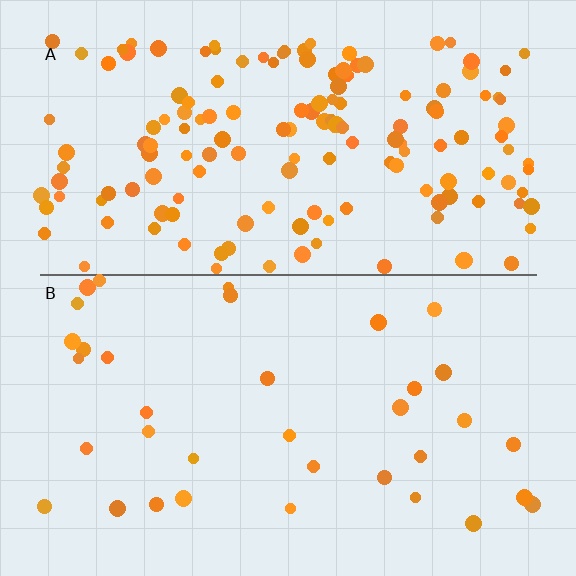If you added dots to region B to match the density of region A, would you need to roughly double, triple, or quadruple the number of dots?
Approximately quadruple.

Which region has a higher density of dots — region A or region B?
A (the top).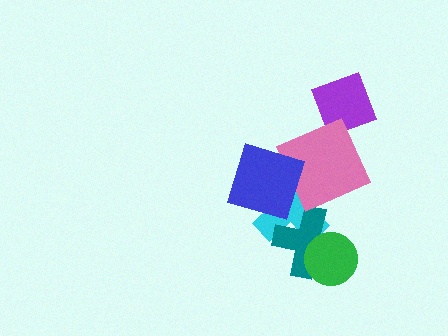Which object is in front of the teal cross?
The green circle is in front of the teal cross.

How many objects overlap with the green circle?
1 object overlaps with the green circle.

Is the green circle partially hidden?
No, no other shape covers it.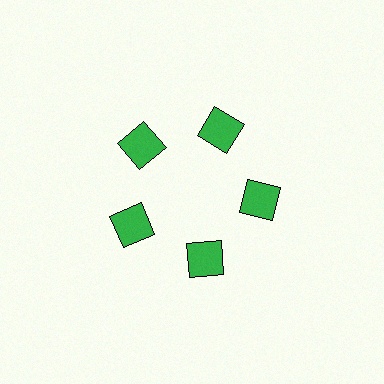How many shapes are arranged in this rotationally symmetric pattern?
There are 5 shapes, arranged in 5 groups of 1.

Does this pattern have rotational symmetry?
Yes, this pattern has 5-fold rotational symmetry. It looks the same after rotating 72 degrees around the center.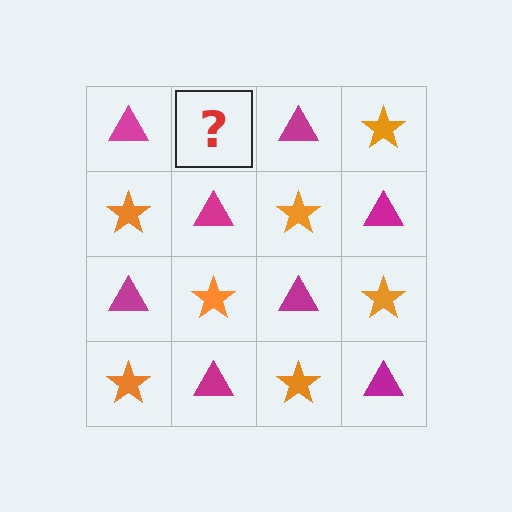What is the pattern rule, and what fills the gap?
The rule is that it alternates magenta triangle and orange star in a checkerboard pattern. The gap should be filled with an orange star.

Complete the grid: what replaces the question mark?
The question mark should be replaced with an orange star.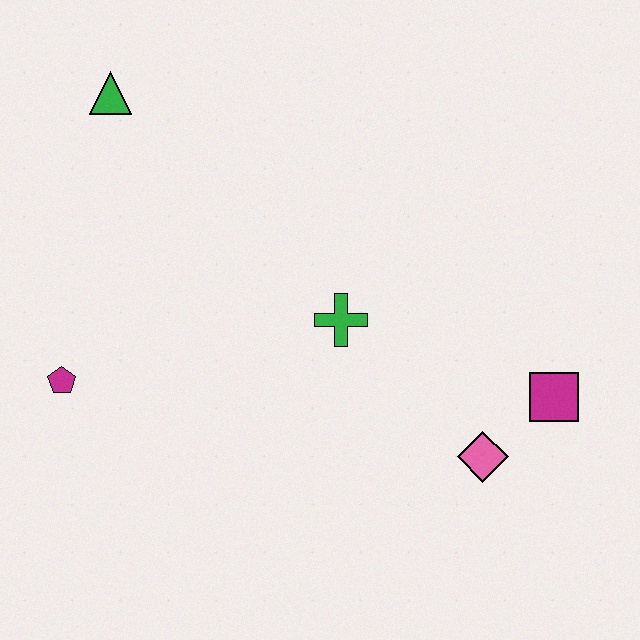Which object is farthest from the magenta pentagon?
The magenta square is farthest from the magenta pentagon.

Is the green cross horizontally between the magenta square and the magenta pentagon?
Yes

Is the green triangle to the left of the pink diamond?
Yes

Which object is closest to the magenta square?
The pink diamond is closest to the magenta square.